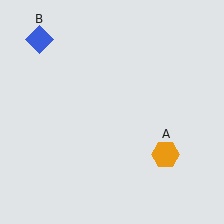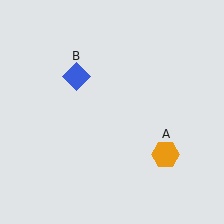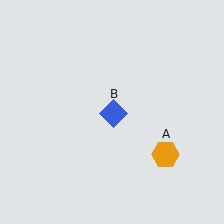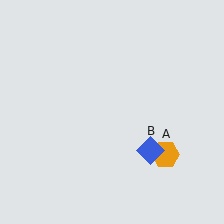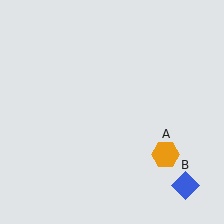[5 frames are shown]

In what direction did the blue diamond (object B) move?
The blue diamond (object B) moved down and to the right.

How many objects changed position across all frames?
1 object changed position: blue diamond (object B).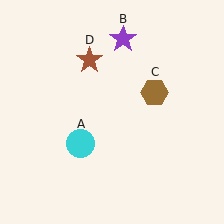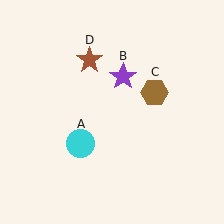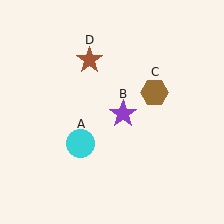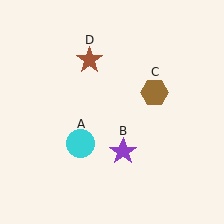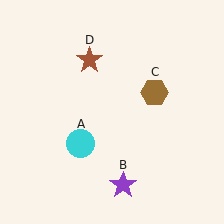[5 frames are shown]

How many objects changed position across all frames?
1 object changed position: purple star (object B).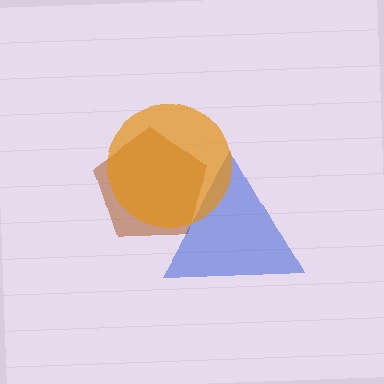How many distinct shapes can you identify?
There are 3 distinct shapes: a brown pentagon, a blue triangle, an orange circle.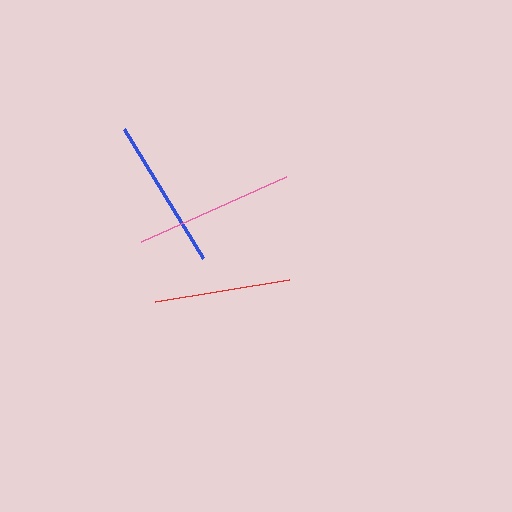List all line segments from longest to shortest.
From longest to shortest: pink, blue, red.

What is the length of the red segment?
The red segment is approximately 136 pixels long.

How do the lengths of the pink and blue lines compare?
The pink and blue lines are approximately the same length.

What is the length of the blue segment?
The blue segment is approximately 151 pixels long.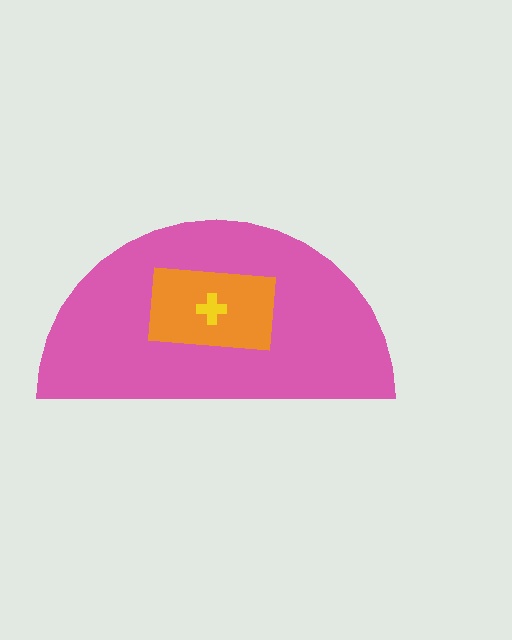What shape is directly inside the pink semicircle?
The orange rectangle.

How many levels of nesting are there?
3.